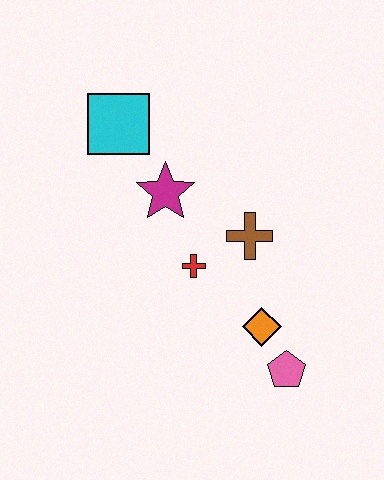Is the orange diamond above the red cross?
No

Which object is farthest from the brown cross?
The cyan square is farthest from the brown cross.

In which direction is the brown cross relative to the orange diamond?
The brown cross is above the orange diamond.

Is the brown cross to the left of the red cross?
No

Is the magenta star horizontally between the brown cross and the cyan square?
Yes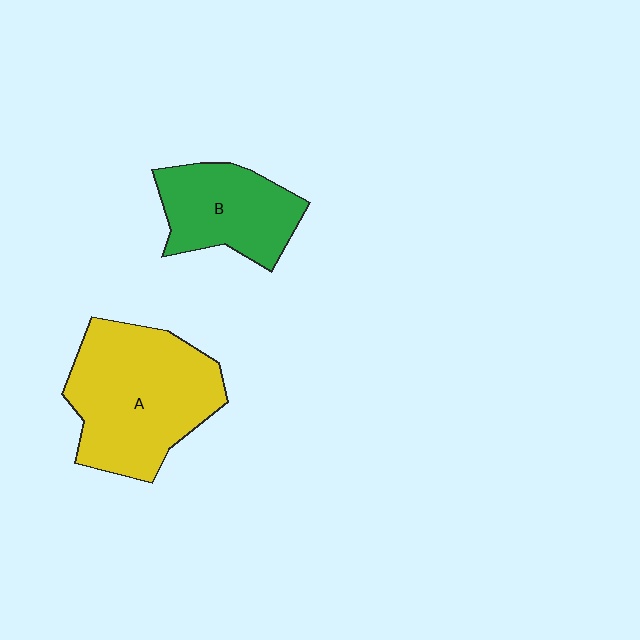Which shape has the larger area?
Shape A (yellow).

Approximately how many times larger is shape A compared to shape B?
Approximately 1.6 times.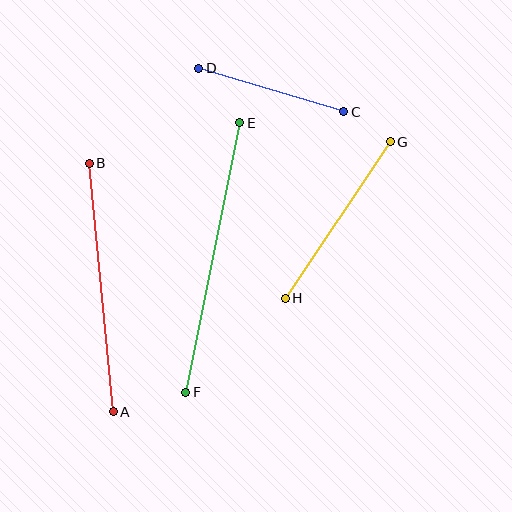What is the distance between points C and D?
The distance is approximately 151 pixels.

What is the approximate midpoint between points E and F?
The midpoint is at approximately (213, 258) pixels.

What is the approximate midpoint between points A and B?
The midpoint is at approximately (101, 287) pixels.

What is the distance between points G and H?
The distance is approximately 189 pixels.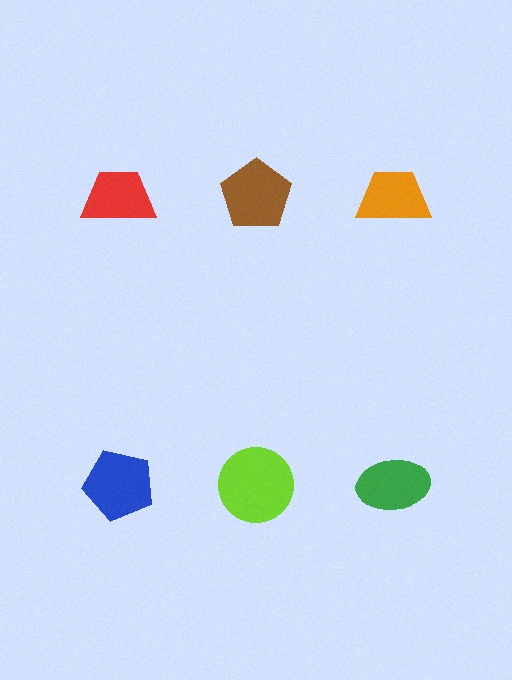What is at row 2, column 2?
A lime circle.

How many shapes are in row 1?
3 shapes.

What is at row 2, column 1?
A blue pentagon.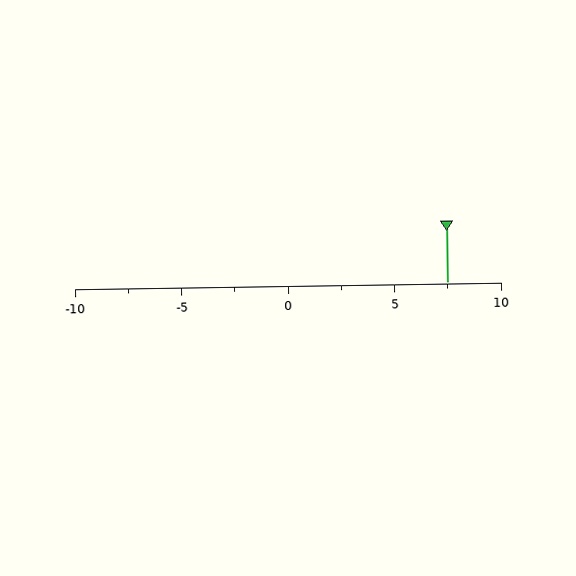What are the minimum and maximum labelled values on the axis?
The axis runs from -10 to 10.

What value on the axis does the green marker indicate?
The marker indicates approximately 7.5.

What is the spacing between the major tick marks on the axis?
The major ticks are spaced 5 apart.